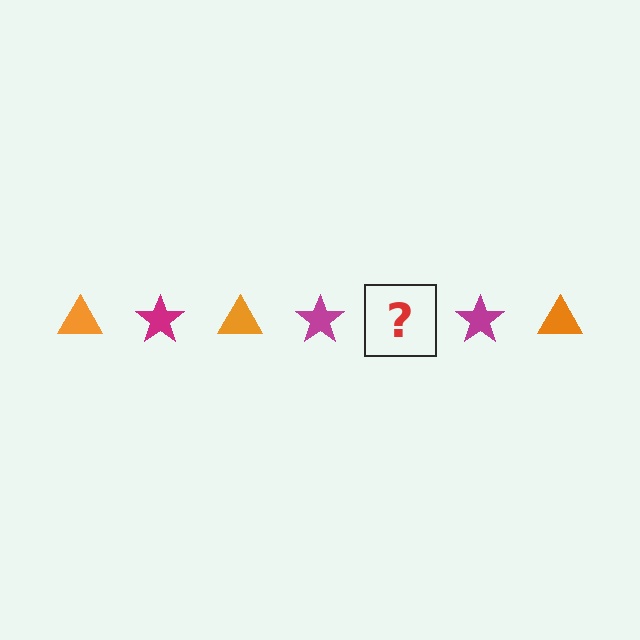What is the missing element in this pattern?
The missing element is an orange triangle.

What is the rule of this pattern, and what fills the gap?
The rule is that the pattern alternates between orange triangle and magenta star. The gap should be filled with an orange triangle.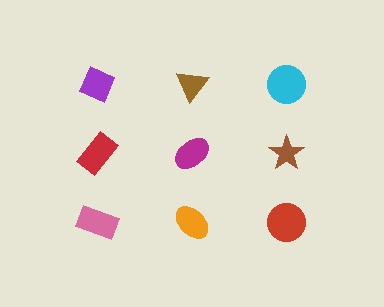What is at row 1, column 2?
A brown triangle.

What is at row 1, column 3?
A cyan circle.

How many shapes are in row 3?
3 shapes.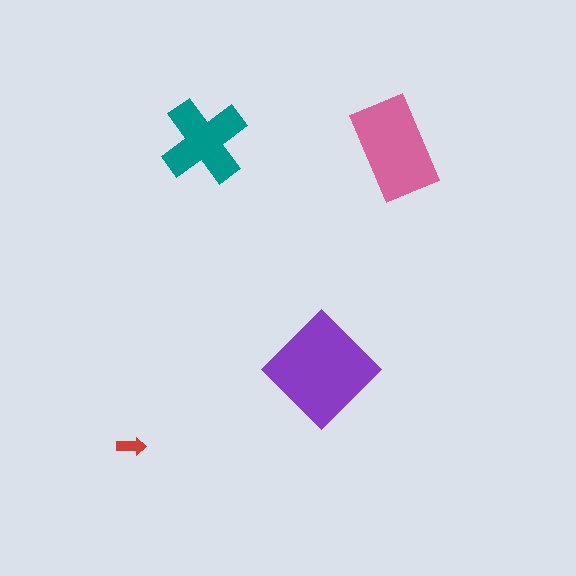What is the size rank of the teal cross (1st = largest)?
3rd.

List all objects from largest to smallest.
The purple diamond, the pink rectangle, the teal cross, the red arrow.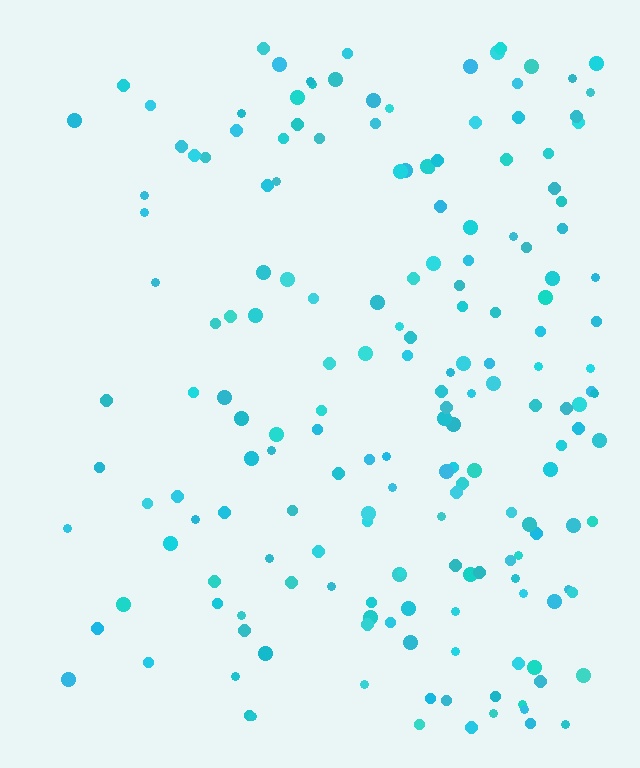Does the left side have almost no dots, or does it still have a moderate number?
Still a moderate number, just noticeably fewer than the right.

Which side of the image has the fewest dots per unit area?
The left.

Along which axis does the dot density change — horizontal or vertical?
Horizontal.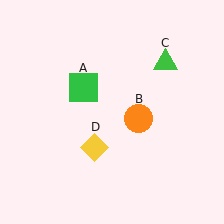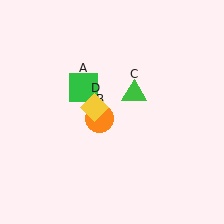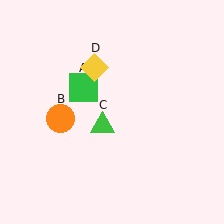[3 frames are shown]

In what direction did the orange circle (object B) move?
The orange circle (object B) moved left.